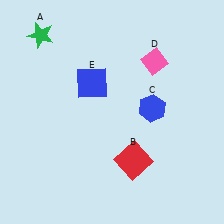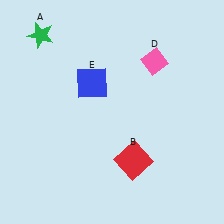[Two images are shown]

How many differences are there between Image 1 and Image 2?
There is 1 difference between the two images.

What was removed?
The blue hexagon (C) was removed in Image 2.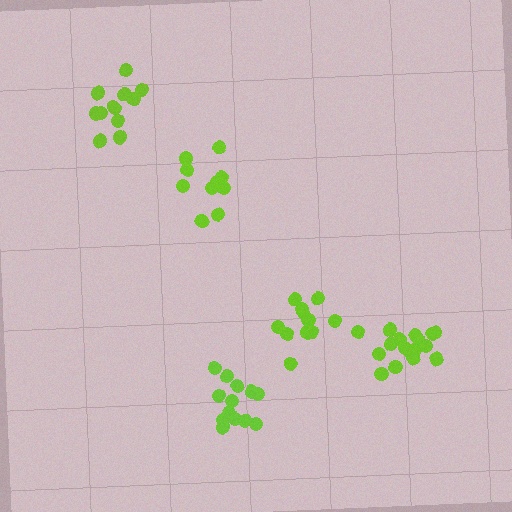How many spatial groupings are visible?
There are 5 spatial groupings.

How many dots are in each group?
Group 1: 13 dots, Group 2: 10 dots, Group 3: 13 dots, Group 4: 16 dots, Group 5: 12 dots (64 total).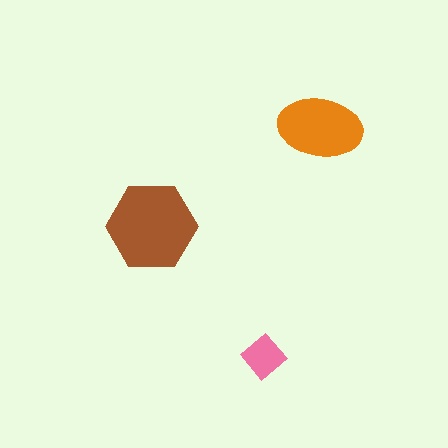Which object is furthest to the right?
The orange ellipse is rightmost.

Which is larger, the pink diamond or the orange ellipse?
The orange ellipse.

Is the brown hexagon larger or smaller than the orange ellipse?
Larger.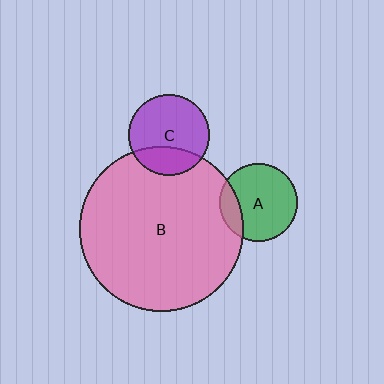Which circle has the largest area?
Circle B (pink).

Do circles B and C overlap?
Yes.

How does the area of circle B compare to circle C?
Approximately 4.1 times.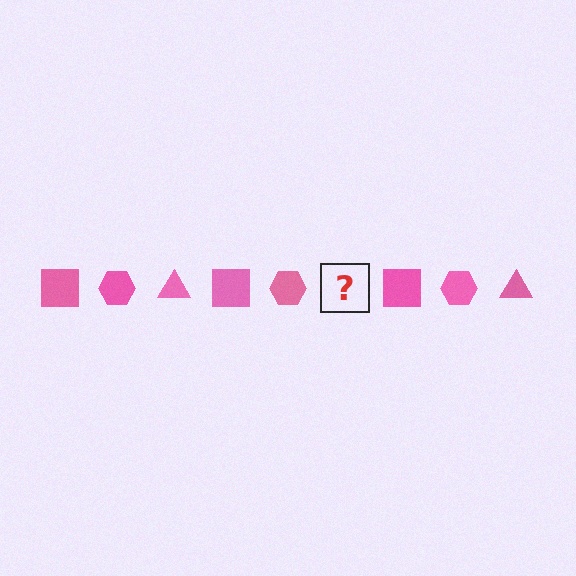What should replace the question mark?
The question mark should be replaced with a pink triangle.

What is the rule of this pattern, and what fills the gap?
The rule is that the pattern cycles through square, hexagon, triangle shapes in pink. The gap should be filled with a pink triangle.